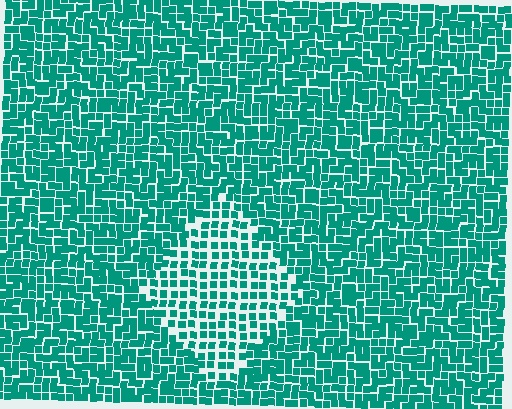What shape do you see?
I see a diamond.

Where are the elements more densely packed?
The elements are more densely packed outside the diamond boundary.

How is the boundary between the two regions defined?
The boundary is defined by a change in element density (approximately 1.7x ratio). All elements are the same color, size, and shape.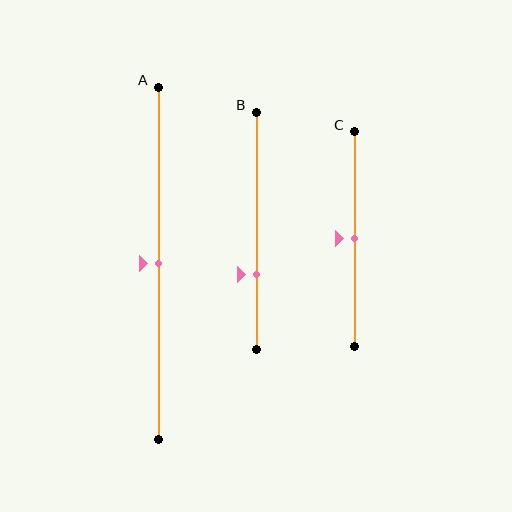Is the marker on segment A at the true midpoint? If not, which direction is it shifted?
Yes, the marker on segment A is at the true midpoint.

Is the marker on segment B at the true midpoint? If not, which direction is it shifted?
No, the marker on segment B is shifted downward by about 18% of the segment length.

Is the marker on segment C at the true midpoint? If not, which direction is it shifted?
Yes, the marker on segment C is at the true midpoint.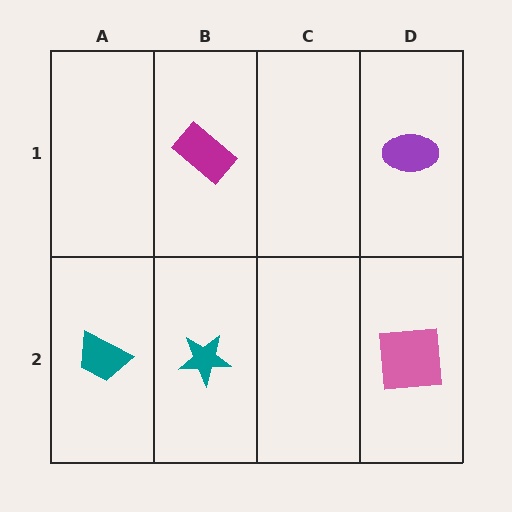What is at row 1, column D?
A purple ellipse.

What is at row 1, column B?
A magenta rectangle.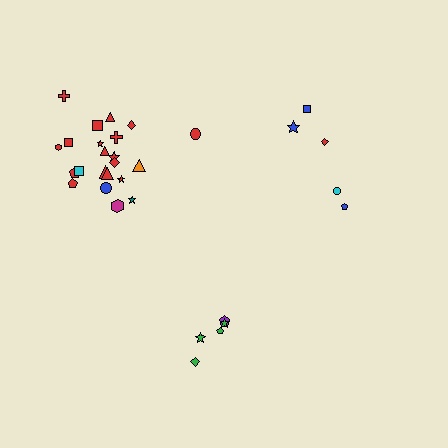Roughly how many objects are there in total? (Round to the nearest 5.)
Roughly 30 objects in total.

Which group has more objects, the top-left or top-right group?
The top-left group.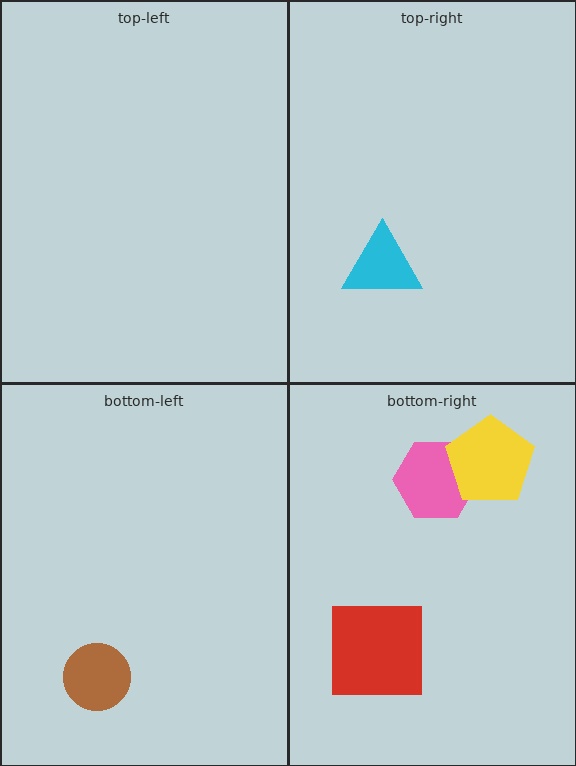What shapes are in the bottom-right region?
The pink hexagon, the red square, the yellow pentagon.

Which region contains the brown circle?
The bottom-left region.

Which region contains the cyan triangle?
The top-right region.